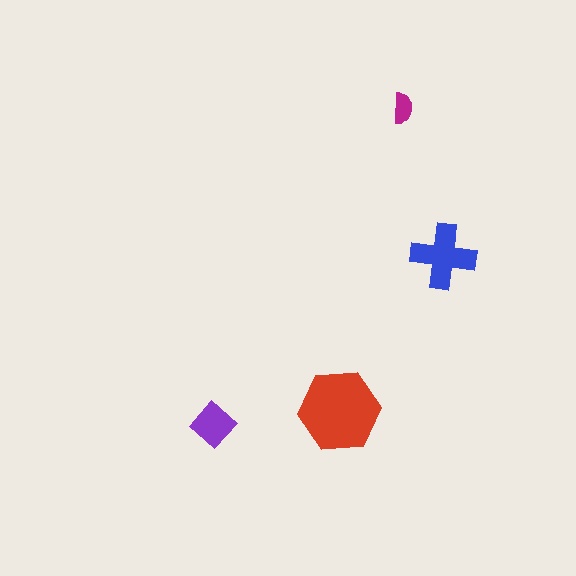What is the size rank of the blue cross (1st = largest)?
2nd.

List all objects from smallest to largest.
The magenta semicircle, the purple diamond, the blue cross, the red hexagon.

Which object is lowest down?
The purple diamond is bottommost.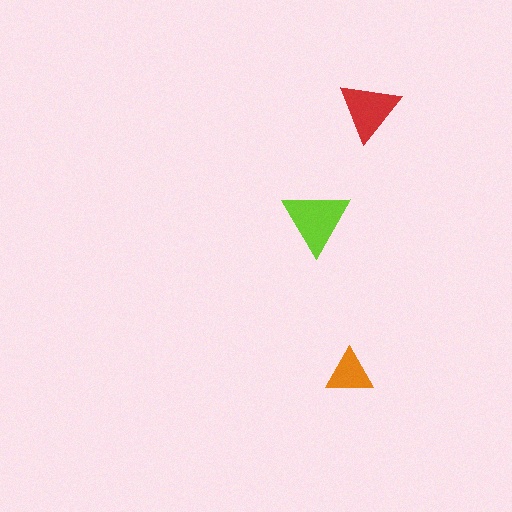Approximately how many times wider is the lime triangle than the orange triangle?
About 1.5 times wider.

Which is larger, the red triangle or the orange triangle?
The red one.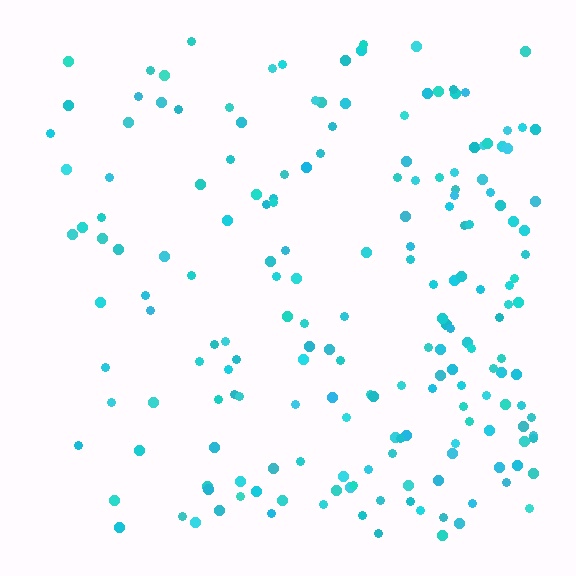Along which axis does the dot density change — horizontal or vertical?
Horizontal.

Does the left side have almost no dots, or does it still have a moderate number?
Still a moderate number, just noticeably fewer than the right.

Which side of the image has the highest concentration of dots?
The right.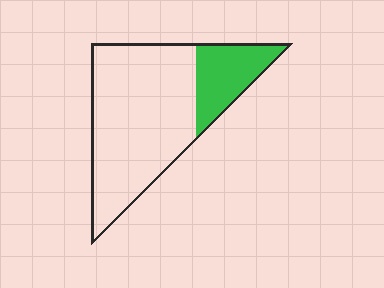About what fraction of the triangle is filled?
About one quarter (1/4).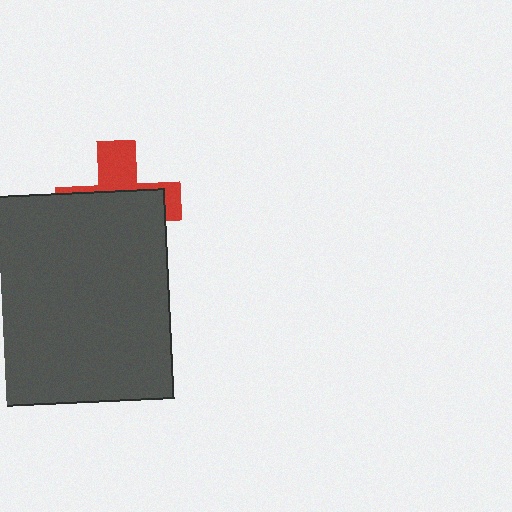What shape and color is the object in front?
The object in front is a dark gray square.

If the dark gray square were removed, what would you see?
You would see the complete red cross.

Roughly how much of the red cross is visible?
A small part of it is visible (roughly 36%).